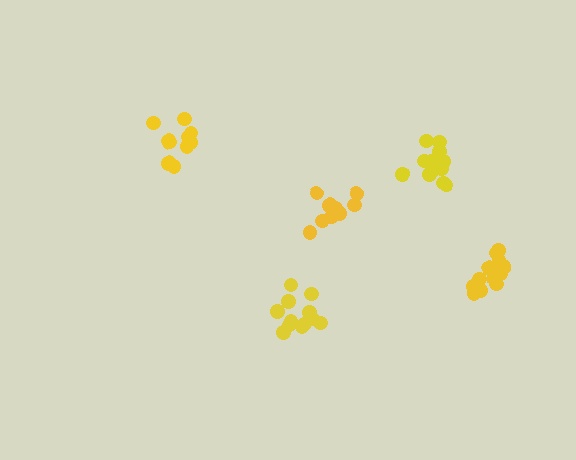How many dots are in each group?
Group 1: 11 dots, Group 2: 12 dots, Group 3: 13 dots, Group 4: 14 dots, Group 5: 10 dots (60 total).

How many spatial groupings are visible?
There are 5 spatial groupings.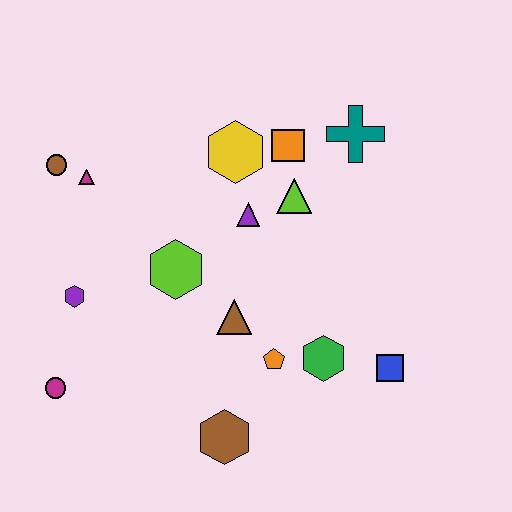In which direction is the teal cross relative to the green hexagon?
The teal cross is above the green hexagon.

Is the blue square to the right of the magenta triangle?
Yes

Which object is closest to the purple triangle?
The lime triangle is closest to the purple triangle.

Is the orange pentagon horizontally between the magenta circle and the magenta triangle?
No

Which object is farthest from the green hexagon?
The brown circle is farthest from the green hexagon.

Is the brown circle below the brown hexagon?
No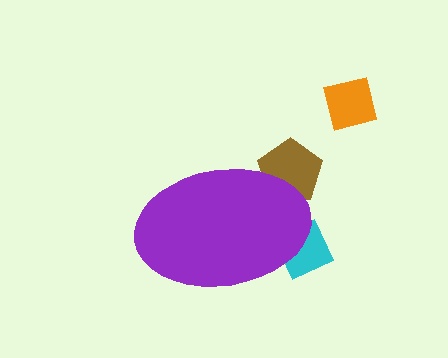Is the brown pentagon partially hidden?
Yes, the brown pentagon is partially hidden behind the purple ellipse.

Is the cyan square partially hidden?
Yes, the cyan square is partially hidden behind the purple ellipse.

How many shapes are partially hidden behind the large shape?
2 shapes are partially hidden.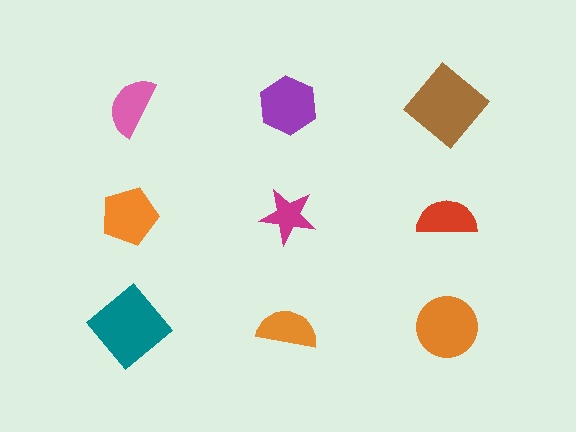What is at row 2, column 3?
A red semicircle.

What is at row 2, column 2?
A magenta star.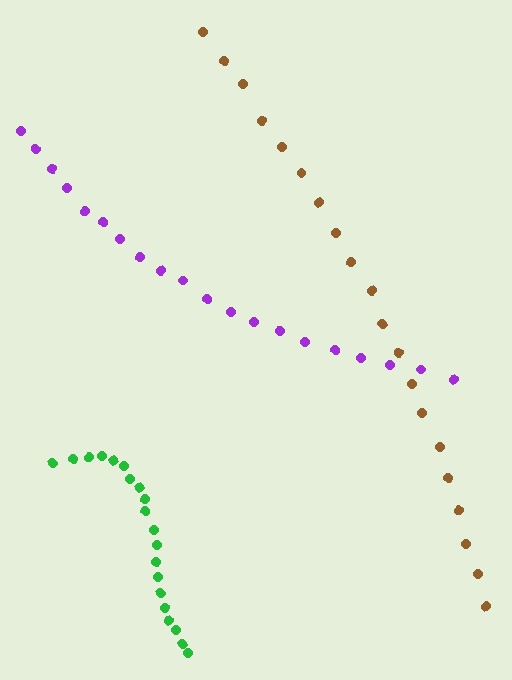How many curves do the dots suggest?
There are 3 distinct paths.